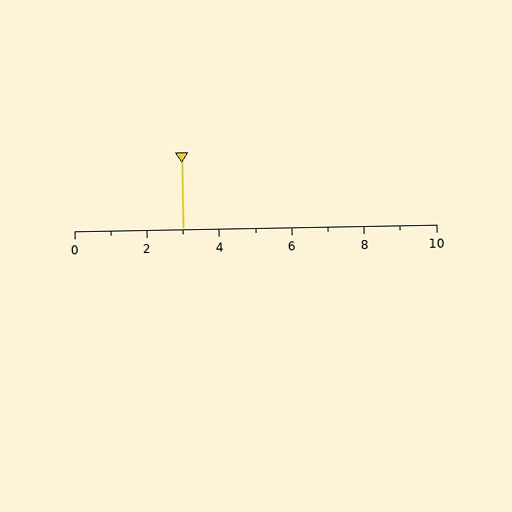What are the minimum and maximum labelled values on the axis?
The axis runs from 0 to 10.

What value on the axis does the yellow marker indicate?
The marker indicates approximately 3.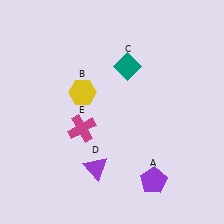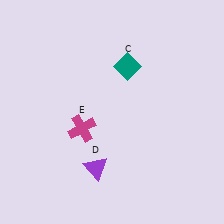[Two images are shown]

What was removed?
The yellow hexagon (B), the purple pentagon (A) were removed in Image 2.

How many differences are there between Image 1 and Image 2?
There are 2 differences between the two images.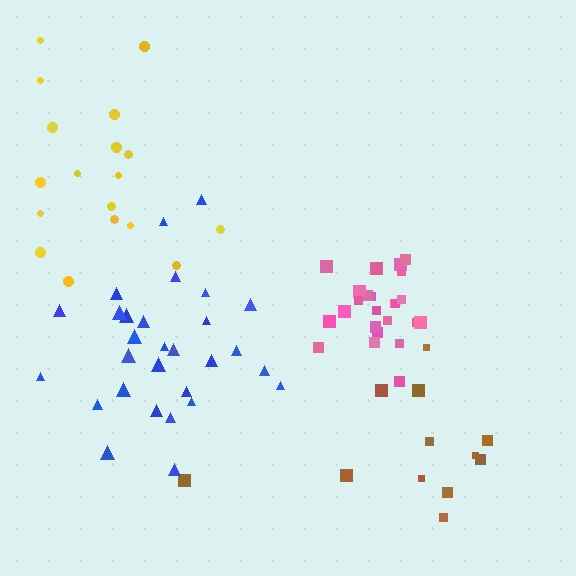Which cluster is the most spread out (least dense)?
Brown.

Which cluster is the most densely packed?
Pink.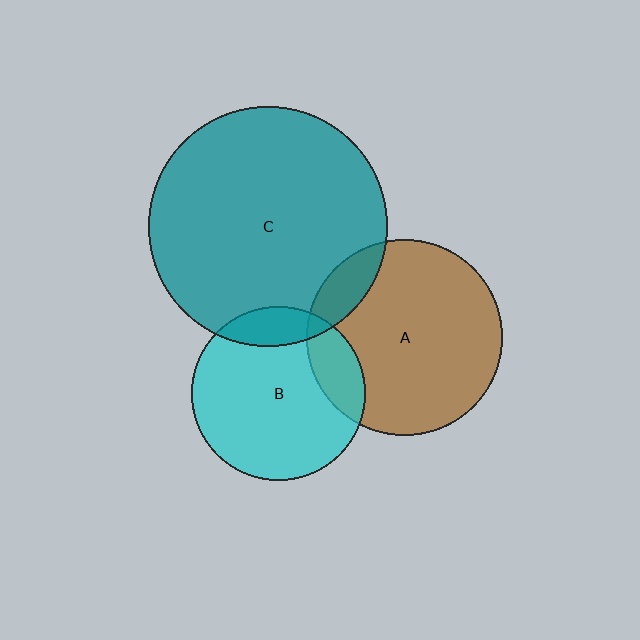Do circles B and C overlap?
Yes.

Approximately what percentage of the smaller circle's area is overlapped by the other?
Approximately 15%.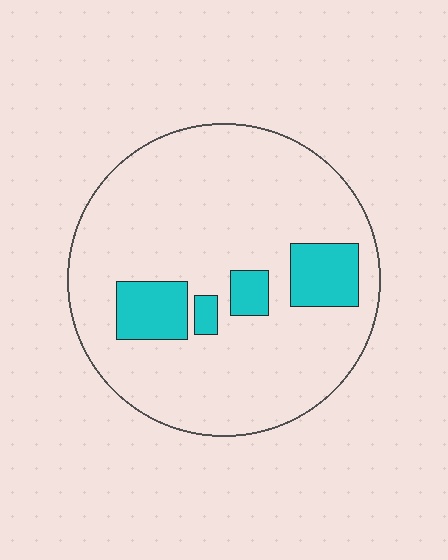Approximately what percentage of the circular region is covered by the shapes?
Approximately 15%.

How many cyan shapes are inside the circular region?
4.